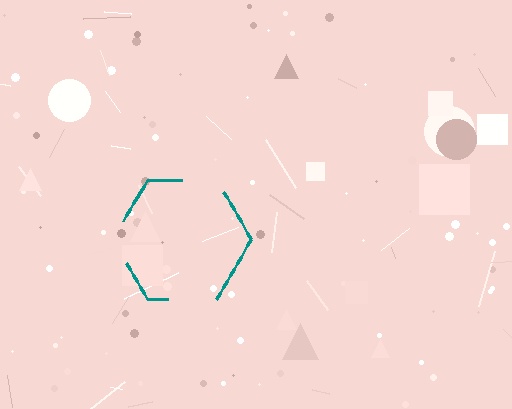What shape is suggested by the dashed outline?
The dashed outline suggests a hexagon.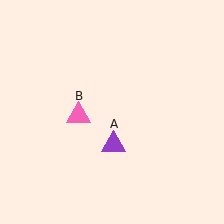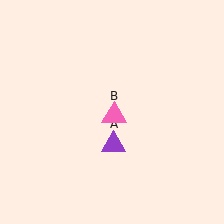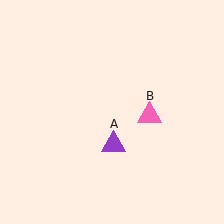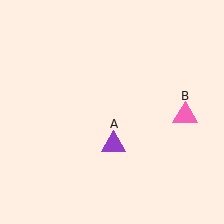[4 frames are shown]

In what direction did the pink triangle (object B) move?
The pink triangle (object B) moved right.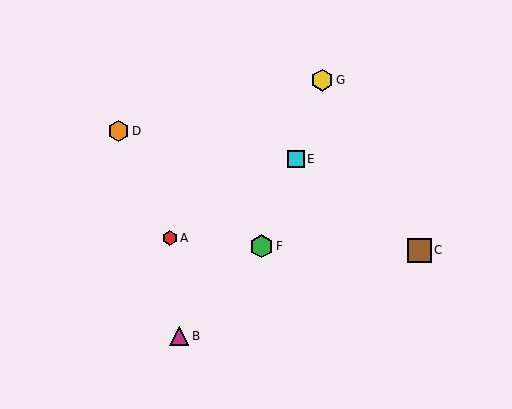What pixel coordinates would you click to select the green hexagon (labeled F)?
Click at (262, 246) to select the green hexagon F.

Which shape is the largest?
The brown square (labeled C) is the largest.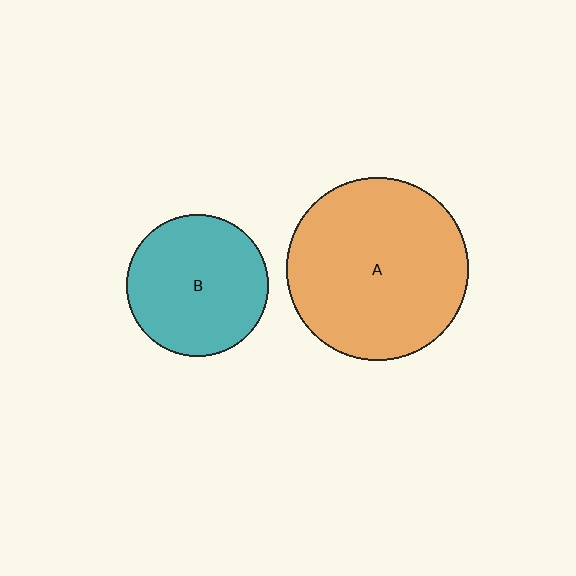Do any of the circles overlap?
No, none of the circles overlap.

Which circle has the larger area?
Circle A (orange).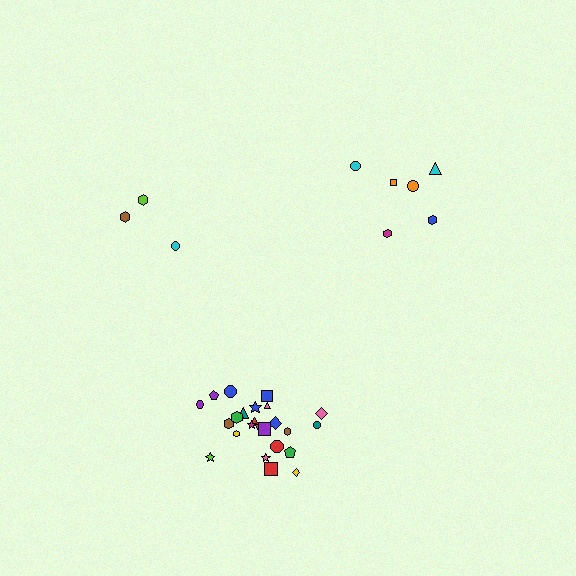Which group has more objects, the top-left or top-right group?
The top-right group.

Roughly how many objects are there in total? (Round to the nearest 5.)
Roughly 35 objects in total.